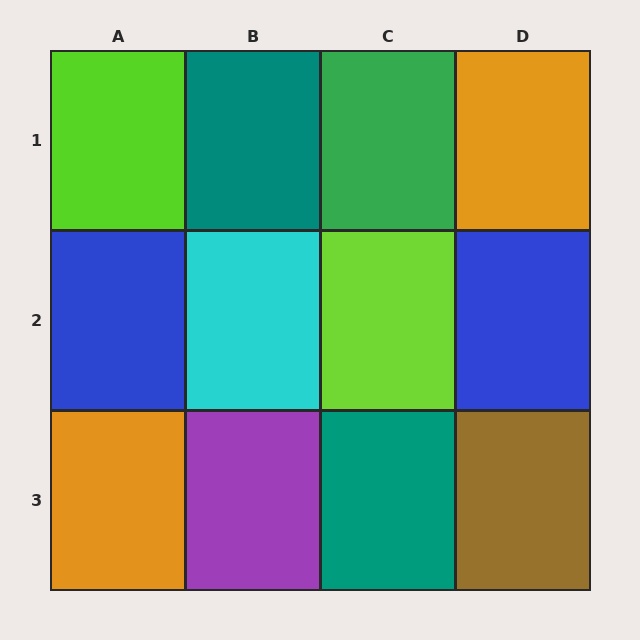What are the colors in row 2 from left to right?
Blue, cyan, lime, blue.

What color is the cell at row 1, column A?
Lime.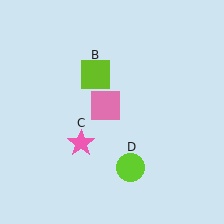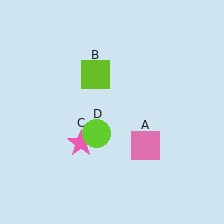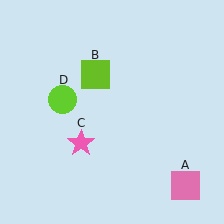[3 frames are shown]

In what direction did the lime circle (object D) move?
The lime circle (object D) moved up and to the left.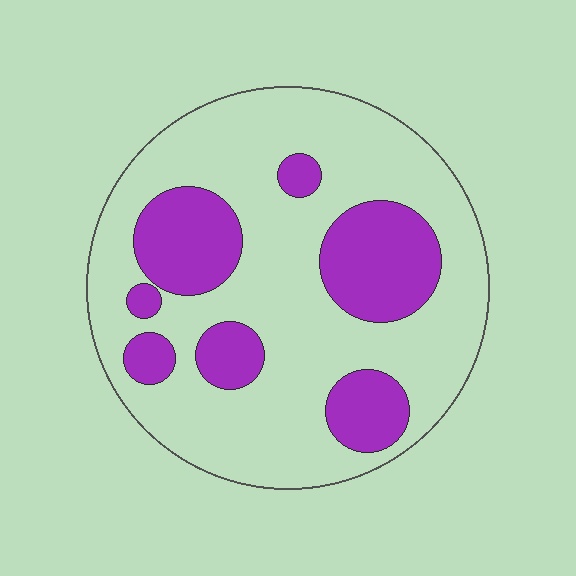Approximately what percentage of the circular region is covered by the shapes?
Approximately 30%.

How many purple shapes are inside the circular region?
7.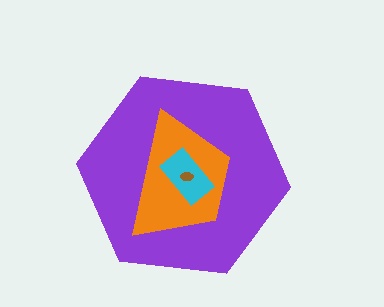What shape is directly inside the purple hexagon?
The orange trapezoid.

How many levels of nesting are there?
4.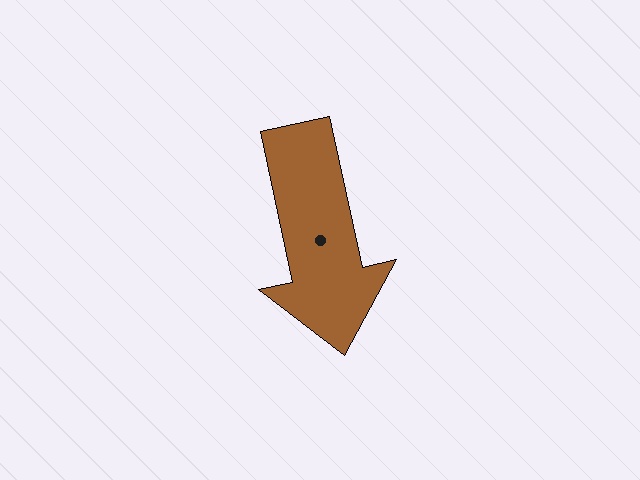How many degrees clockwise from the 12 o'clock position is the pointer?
Approximately 168 degrees.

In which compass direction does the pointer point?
South.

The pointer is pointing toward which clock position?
Roughly 6 o'clock.